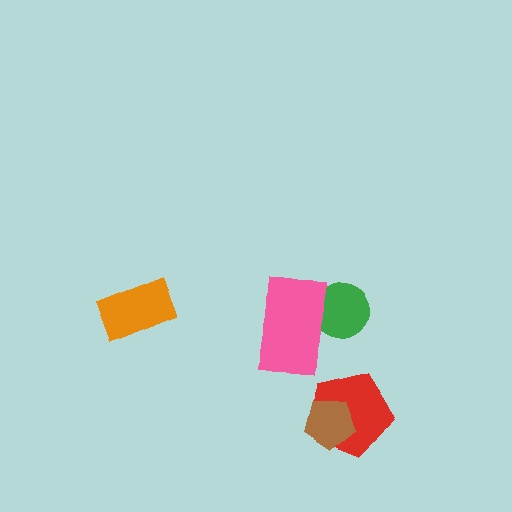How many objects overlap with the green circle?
1 object overlaps with the green circle.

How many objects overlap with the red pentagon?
1 object overlaps with the red pentagon.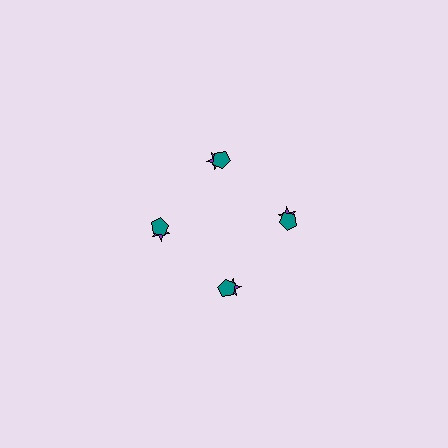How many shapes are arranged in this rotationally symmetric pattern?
There are 8 shapes, arranged in 4 groups of 2.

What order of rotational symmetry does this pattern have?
This pattern has 4-fold rotational symmetry.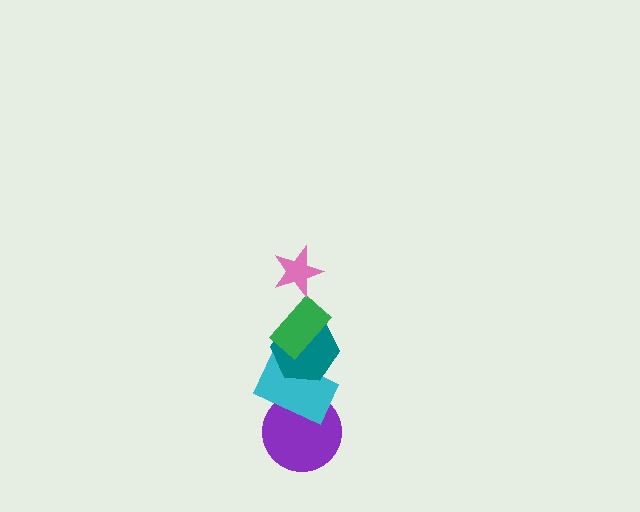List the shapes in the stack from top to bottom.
From top to bottom: the pink star, the green rectangle, the teal hexagon, the cyan rectangle, the purple circle.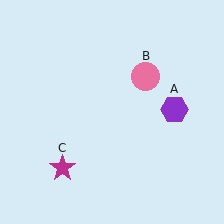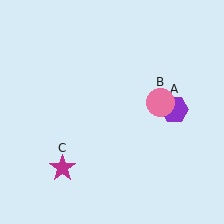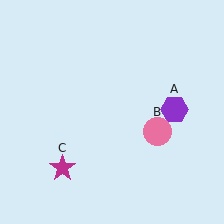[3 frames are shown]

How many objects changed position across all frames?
1 object changed position: pink circle (object B).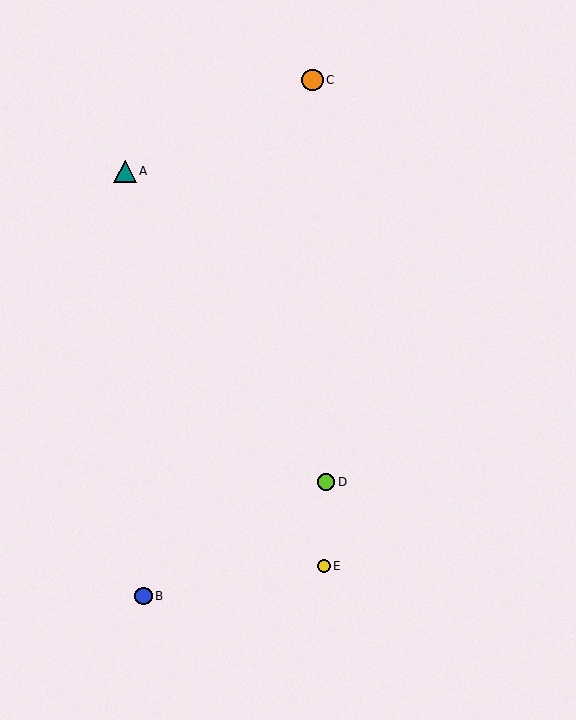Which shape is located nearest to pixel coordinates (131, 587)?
The blue circle (labeled B) at (143, 596) is nearest to that location.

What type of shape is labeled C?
Shape C is an orange circle.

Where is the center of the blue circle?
The center of the blue circle is at (143, 596).